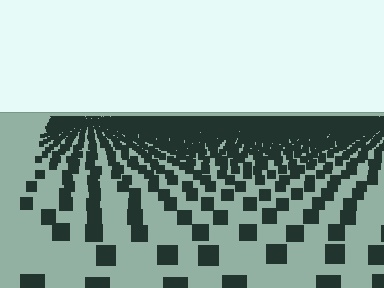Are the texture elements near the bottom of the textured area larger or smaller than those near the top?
Larger. Near the bottom, elements are closer to the viewer and appear at a bigger on-screen size.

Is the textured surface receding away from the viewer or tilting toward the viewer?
The surface is receding away from the viewer. Texture elements get smaller and denser toward the top.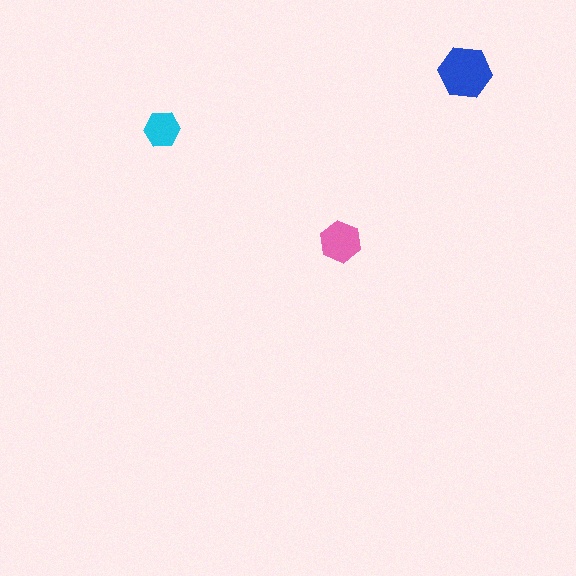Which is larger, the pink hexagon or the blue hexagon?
The blue one.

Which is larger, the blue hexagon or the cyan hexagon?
The blue one.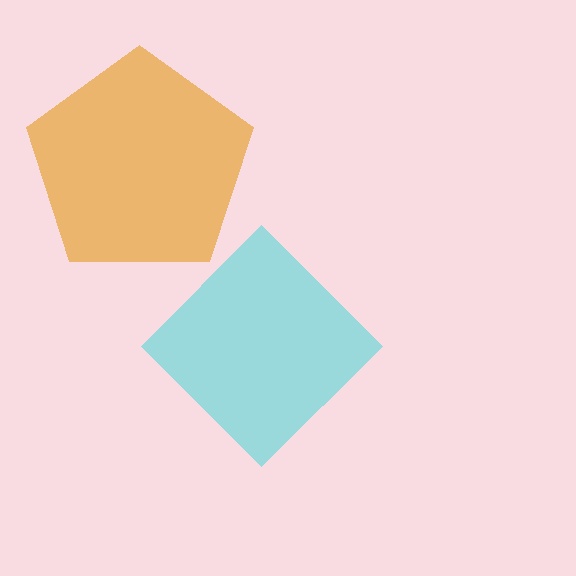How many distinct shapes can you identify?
There are 2 distinct shapes: an orange pentagon, a cyan diamond.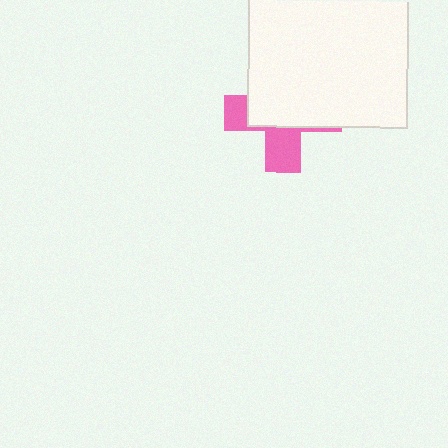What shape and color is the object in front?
The object in front is a white square.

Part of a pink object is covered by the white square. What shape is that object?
It is a cross.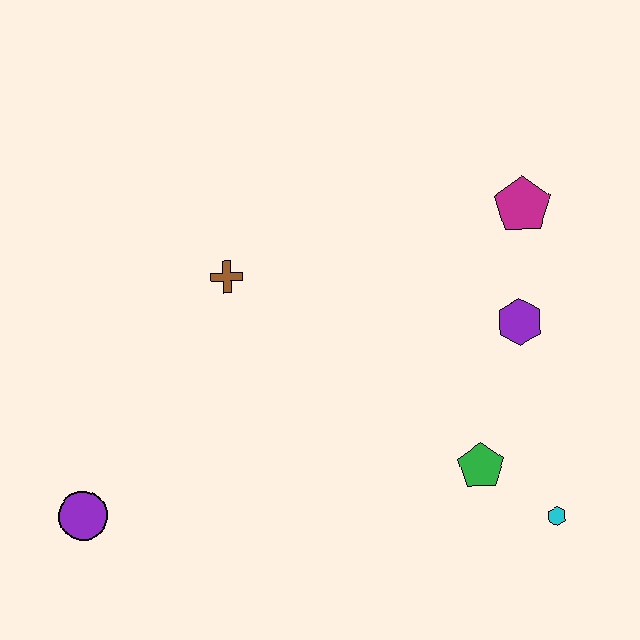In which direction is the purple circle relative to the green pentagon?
The purple circle is to the left of the green pentagon.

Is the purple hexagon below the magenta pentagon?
Yes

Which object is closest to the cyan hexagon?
The green pentagon is closest to the cyan hexagon.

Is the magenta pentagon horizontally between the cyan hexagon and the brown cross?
Yes